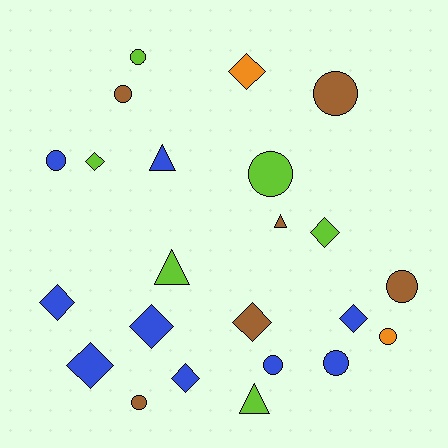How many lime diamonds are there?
There are 2 lime diamonds.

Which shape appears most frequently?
Circle, with 10 objects.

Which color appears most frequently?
Blue, with 9 objects.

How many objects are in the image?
There are 23 objects.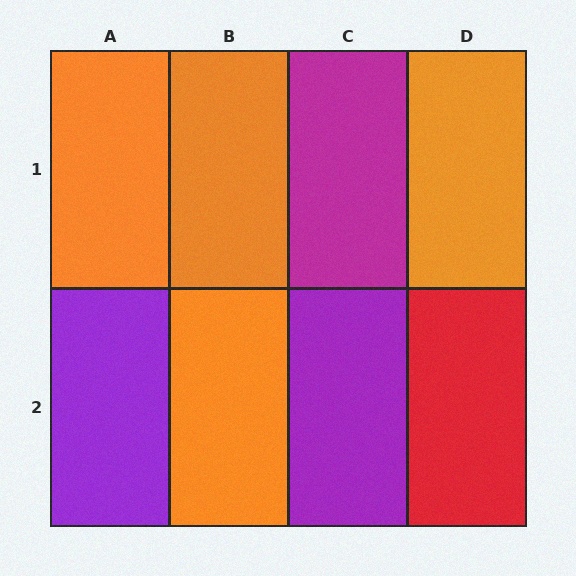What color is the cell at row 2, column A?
Purple.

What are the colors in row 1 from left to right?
Orange, orange, magenta, orange.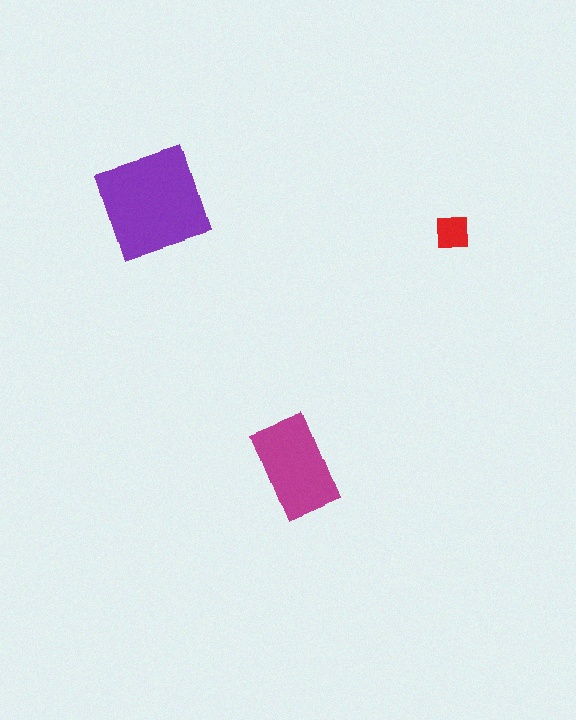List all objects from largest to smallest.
The purple diamond, the magenta rectangle, the red square.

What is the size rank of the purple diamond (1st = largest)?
1st.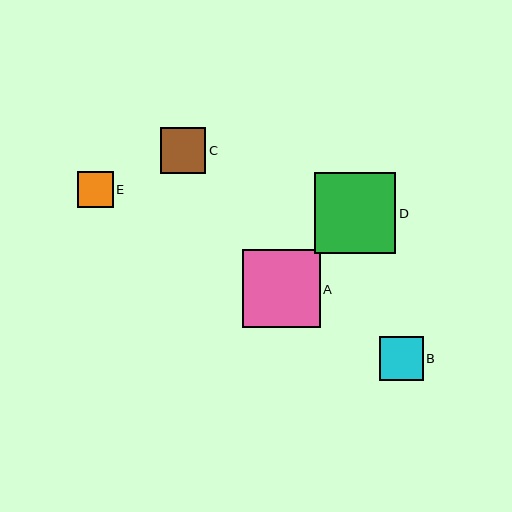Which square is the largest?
Square D is the largest with a size of approximately 81 pixels.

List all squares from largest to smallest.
From largest to smallest: D, A, C, B, E.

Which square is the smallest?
Square E is the smallest with a size of approximately 36 pixels.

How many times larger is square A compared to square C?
Square A is approximately 1.7 times the size of square C.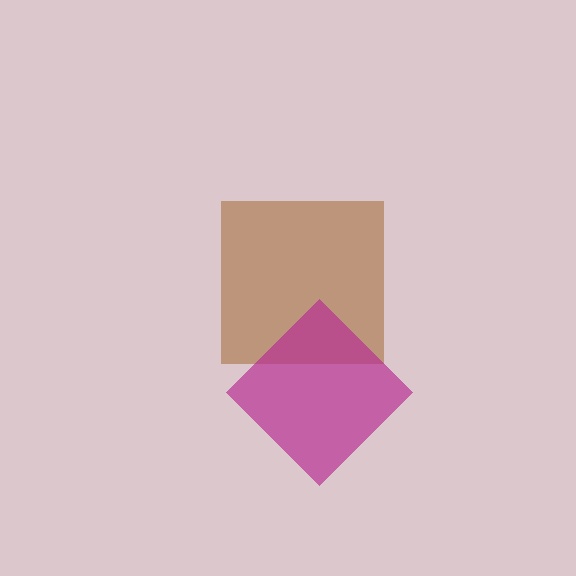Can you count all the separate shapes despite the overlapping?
Yes, there are 2 separate shapes.